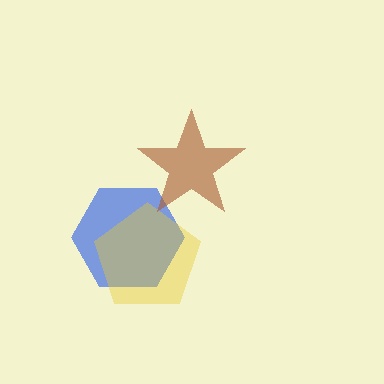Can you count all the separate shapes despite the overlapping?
Yes, there are 3 separate shapes.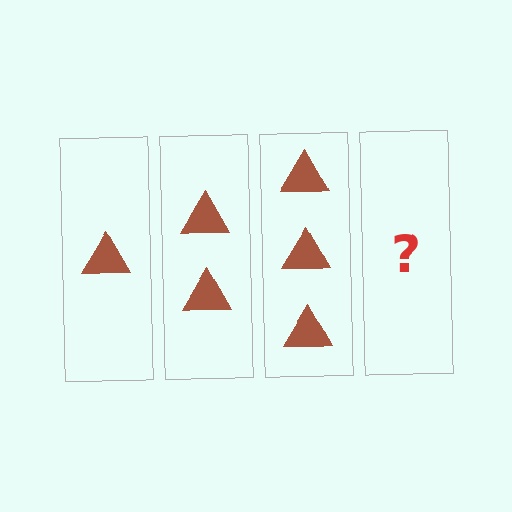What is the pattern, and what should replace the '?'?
The pattern is that each step adds one more triangle. The '?' should be 4 triangles.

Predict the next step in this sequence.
The next step is 4 triangles.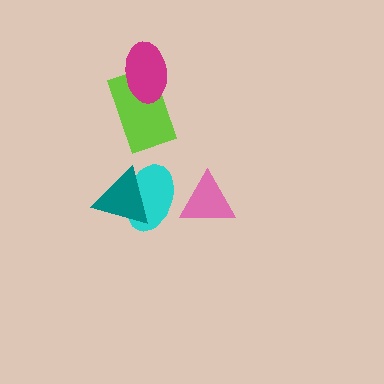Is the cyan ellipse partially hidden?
Yes, it is partially covered by another shape.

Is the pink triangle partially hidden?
No, no other shape covers it.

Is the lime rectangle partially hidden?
Yes, it is partially covered by another shape.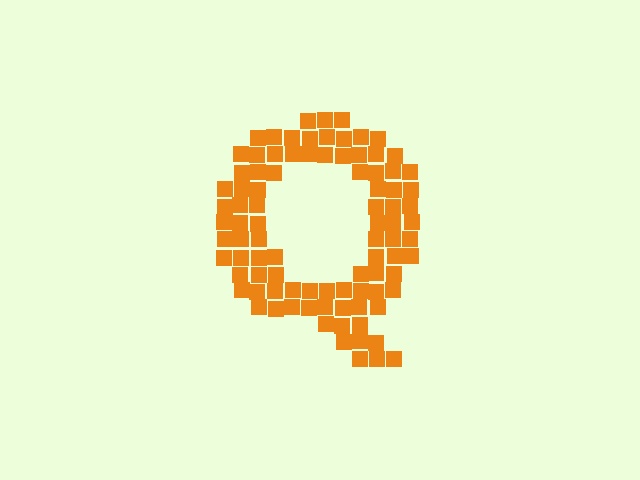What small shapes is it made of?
It is made of small squares.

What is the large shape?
The large shape is the letter Q.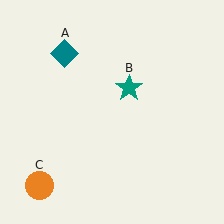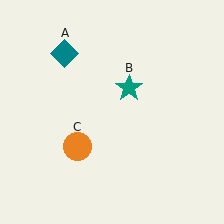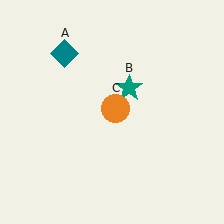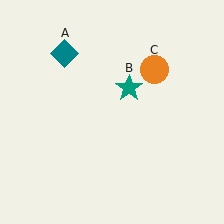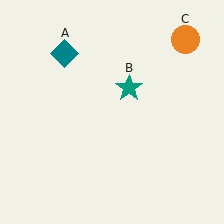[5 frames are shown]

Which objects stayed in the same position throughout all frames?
Teal diamond (object A) and teal star (object B) remained stationary.